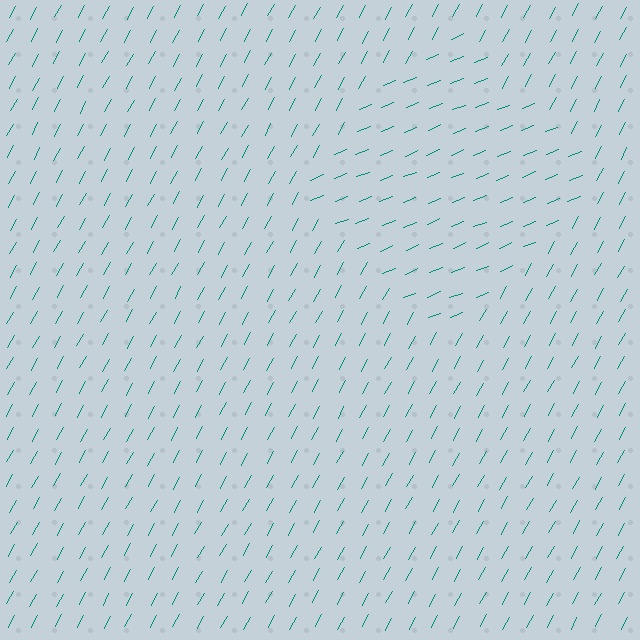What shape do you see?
I see a diamond.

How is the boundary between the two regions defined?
The boundary is defined purely by a change in line orientation (approximately 39 degrees difference). All lines are the same color and thickness.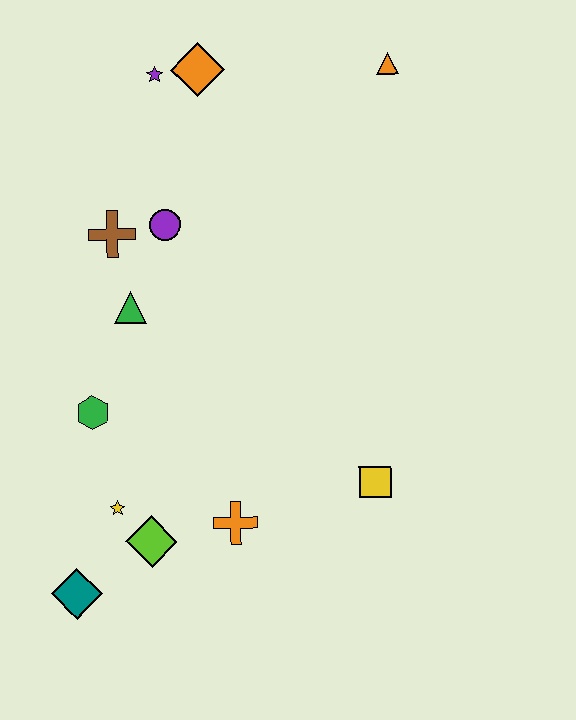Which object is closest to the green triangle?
The brown cross is closest to the green triangle.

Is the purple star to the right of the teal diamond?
Yes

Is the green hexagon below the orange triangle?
Yes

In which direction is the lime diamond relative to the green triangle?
The lime diamond is below the green triangle.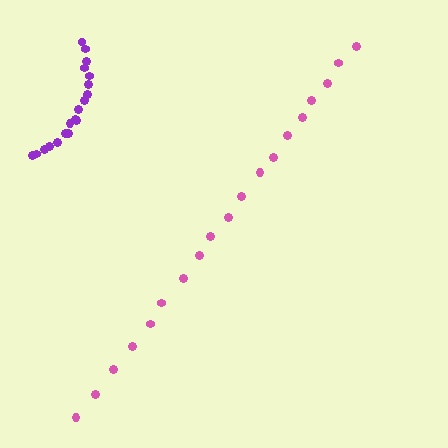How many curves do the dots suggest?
There are 2 distinct paths.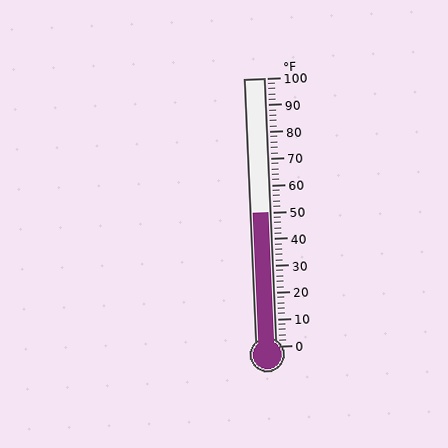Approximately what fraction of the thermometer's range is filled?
The thermometer is filled to approximately 50% of its range.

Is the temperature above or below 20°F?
The temperature is above 20°F.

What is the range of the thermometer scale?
The thermometer scale ranges from 0°F to 100°F.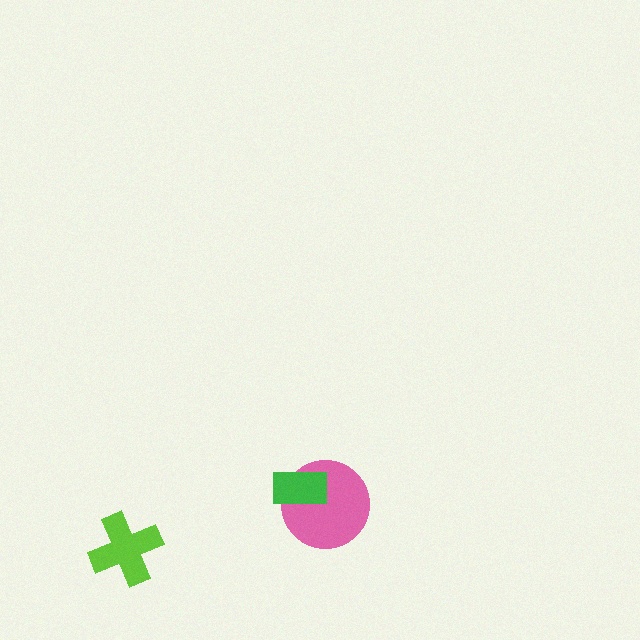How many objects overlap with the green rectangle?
1 object overlaps with the green rectangle.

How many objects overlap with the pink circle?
1 object overlaps with the pink circle.